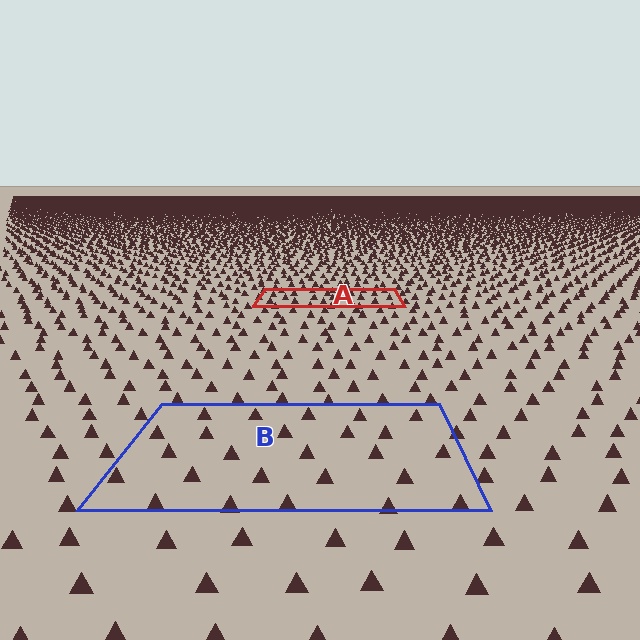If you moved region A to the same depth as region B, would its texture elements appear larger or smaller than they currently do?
They would appear larger. At a closer depth, the same texture elements are projected at a bigger on-screen size.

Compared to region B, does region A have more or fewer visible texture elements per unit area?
Region A has more texture elements per unit area — they are packed more densely because it is farther away.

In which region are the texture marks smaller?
The texture marks are smaller in region A, because it is farther away.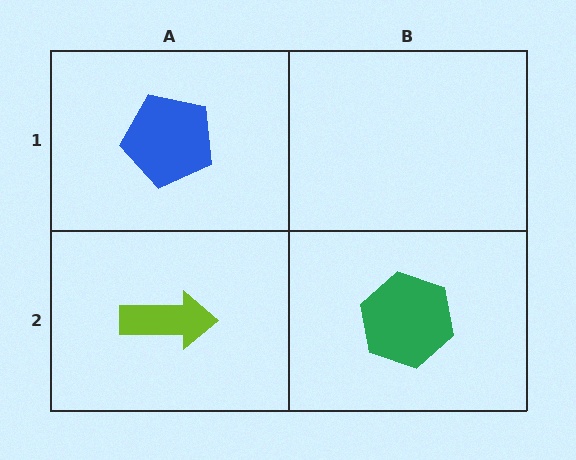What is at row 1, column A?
A blue pentagon.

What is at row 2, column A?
A lime arrow.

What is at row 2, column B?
A green hexagon.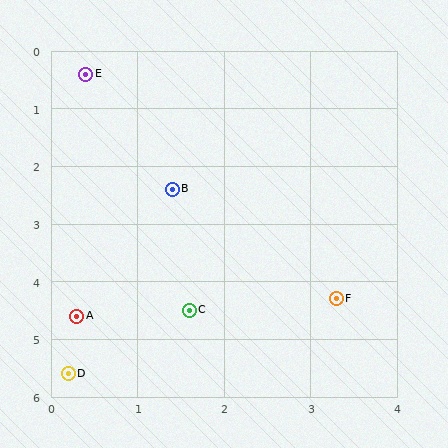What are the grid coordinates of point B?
Point B is at approximately (1.4, 2.4).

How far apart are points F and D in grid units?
Points F and D are about 3.4 grid units apart.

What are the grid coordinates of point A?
Point A is at approximately (0.3, 4.6).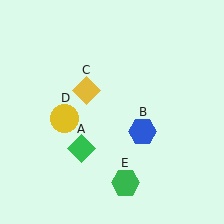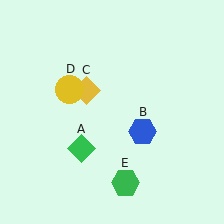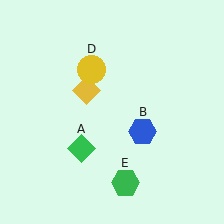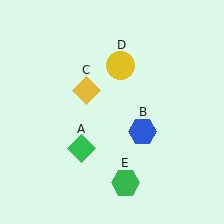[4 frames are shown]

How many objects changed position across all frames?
1 object changed position: yellow circle (object D).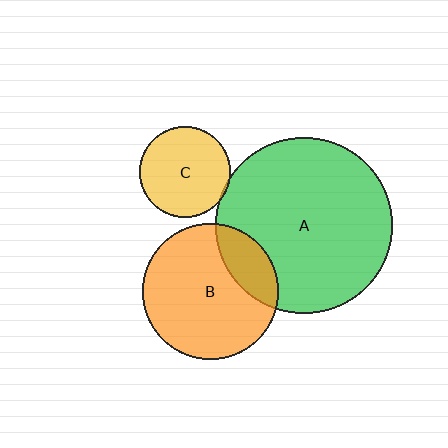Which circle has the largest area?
Circle A (green).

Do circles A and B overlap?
Yes.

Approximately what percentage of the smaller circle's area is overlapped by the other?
Approximately 20%.